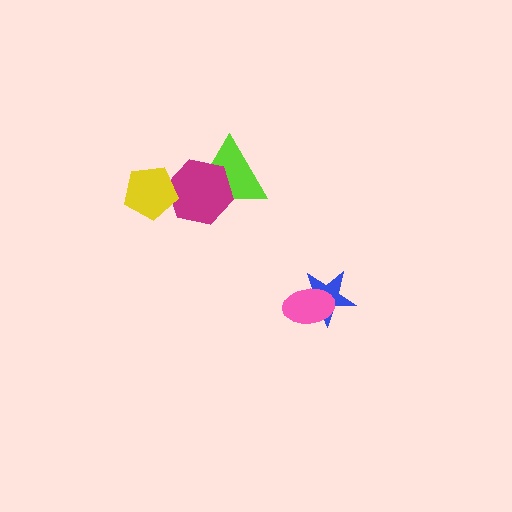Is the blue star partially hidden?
Yes, it is partially covered by another shape.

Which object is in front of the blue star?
The pink ellipse is in front of the blue star.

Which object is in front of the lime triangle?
The magenta hexagon is in front of the lime triangle.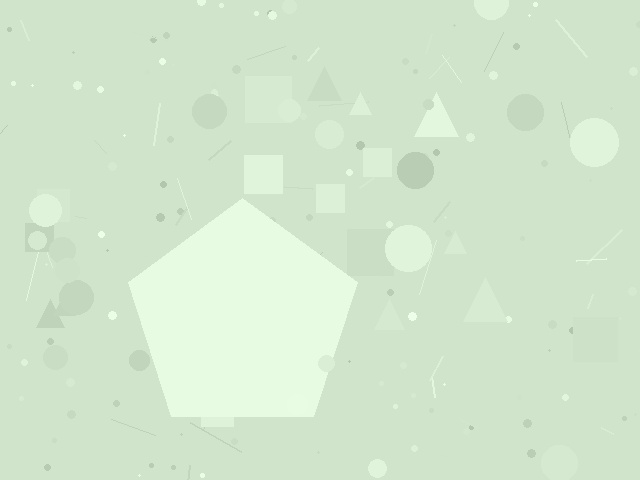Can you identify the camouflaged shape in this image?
The camouflaged shape is a pentagon.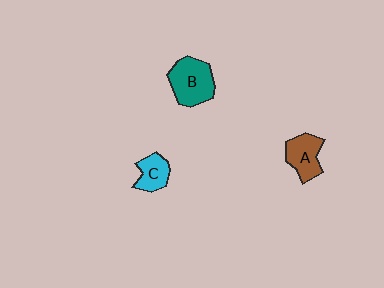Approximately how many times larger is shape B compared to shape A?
Approximately 1.3 times.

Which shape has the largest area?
Shape B (teal).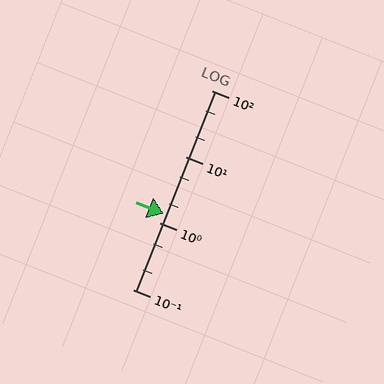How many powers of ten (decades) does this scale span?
The scale spans 3 decades, from 0.1 to 100.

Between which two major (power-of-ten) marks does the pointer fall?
The pointer is between 1 and 10.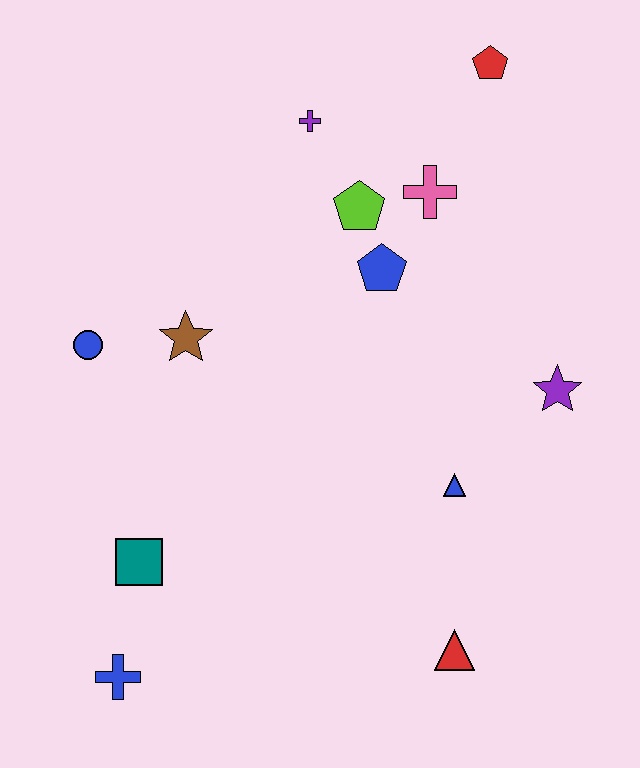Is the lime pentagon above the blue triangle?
Yes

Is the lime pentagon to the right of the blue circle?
Yes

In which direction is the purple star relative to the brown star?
The purple star is to the right of the brown star.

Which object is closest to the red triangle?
The blue triangle is closest to the red triangle.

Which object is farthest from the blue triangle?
The red pentagon is farthest from the blue triangle.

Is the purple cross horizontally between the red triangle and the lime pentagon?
No